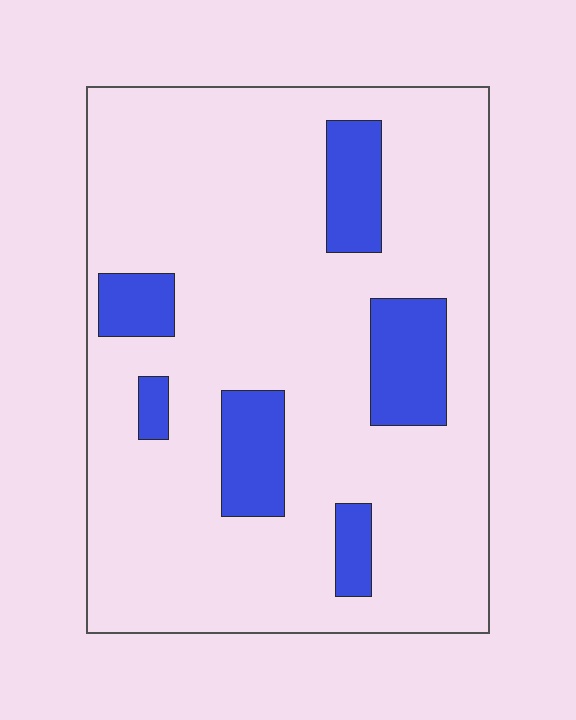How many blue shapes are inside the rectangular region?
6.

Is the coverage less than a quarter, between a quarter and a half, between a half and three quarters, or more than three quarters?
Less than a quarter.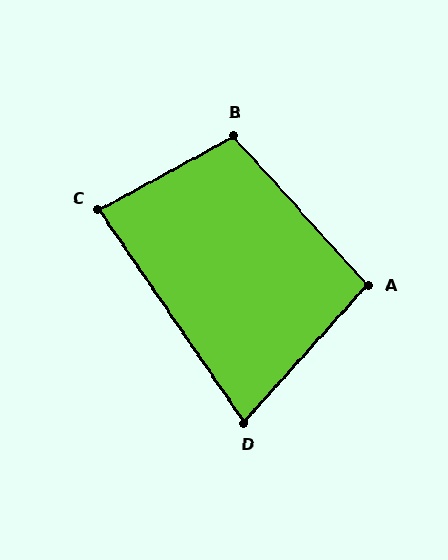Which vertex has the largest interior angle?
B, at approximately 104 degrees.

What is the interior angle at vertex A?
Approximately 96 degrees (obtuse).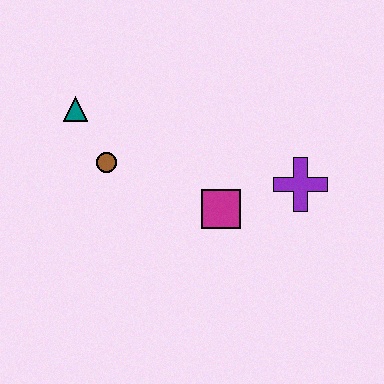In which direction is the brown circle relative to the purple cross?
The brown circle is to the left of the purple cross.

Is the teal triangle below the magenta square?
No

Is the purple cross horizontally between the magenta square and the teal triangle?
No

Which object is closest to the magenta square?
The purple cross is closest to the magenta square.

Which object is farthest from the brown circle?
The purple cross is farthest from the brown circle.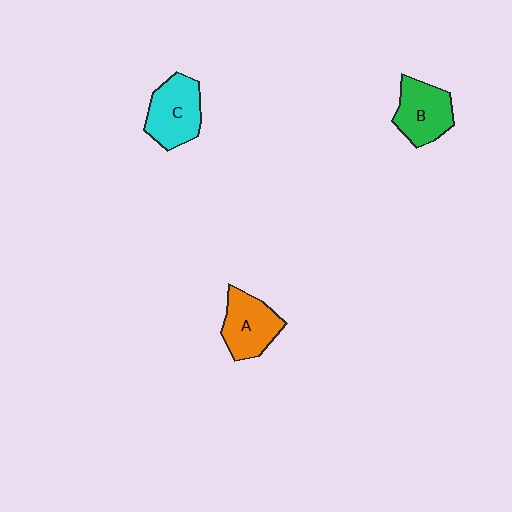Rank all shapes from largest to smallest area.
From largest to smallest: C (cyan), B (green), A (orange).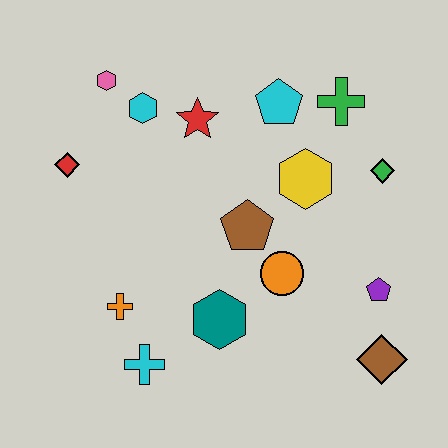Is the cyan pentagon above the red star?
Yes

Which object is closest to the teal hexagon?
The orange circle is closest to the teal hexagon.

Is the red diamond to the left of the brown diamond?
Yes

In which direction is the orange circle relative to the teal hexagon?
The orange circle is to the right of the teal hexagon.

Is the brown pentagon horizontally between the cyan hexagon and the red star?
No